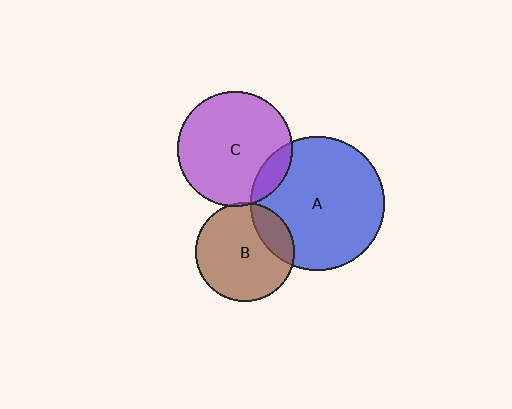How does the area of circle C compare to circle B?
Approximately 1.4 times.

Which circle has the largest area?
Circle A (blue).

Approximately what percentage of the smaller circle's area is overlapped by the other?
Approximately 20%.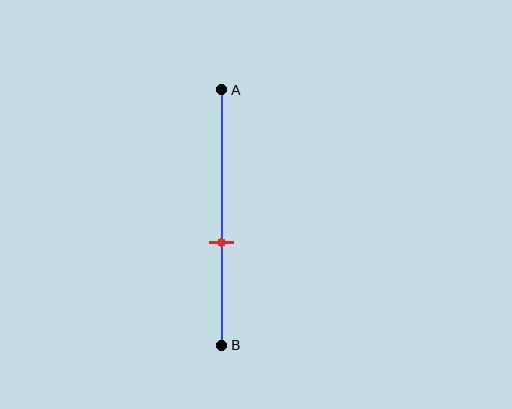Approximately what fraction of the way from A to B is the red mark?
The red mark is approximately 60% of the way from A to B.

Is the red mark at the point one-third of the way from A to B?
No, the mark is at about 60% from A, not at the 33% one-third point.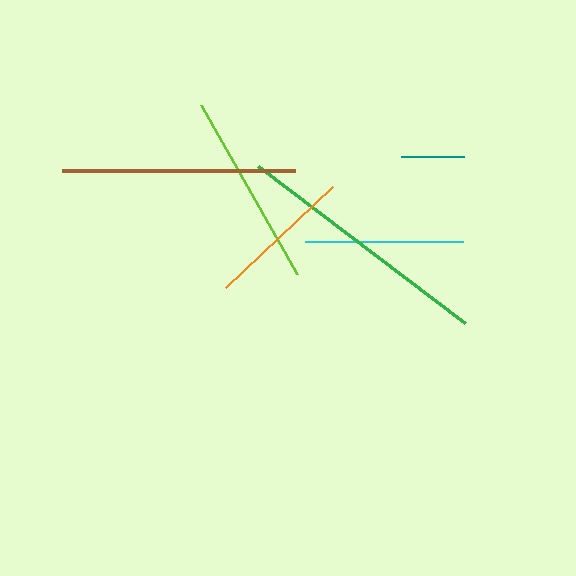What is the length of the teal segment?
The teal segment is approximately 63 pixels long.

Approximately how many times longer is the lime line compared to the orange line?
The lime line is approximately 1.3 times the length of the orange line.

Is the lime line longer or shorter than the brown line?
The brown line is longer than the lime line.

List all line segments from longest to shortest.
From longest to shortest: green, brown, lime, cyan, orange, teal.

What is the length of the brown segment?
The brown segment is approximately 233 pixels long.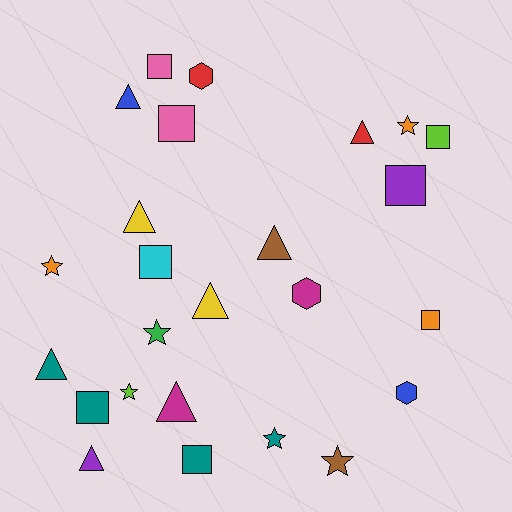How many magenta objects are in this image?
There are 2 magenta objects.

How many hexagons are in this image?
There are 3 hexagons.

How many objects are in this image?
There are 25 objects.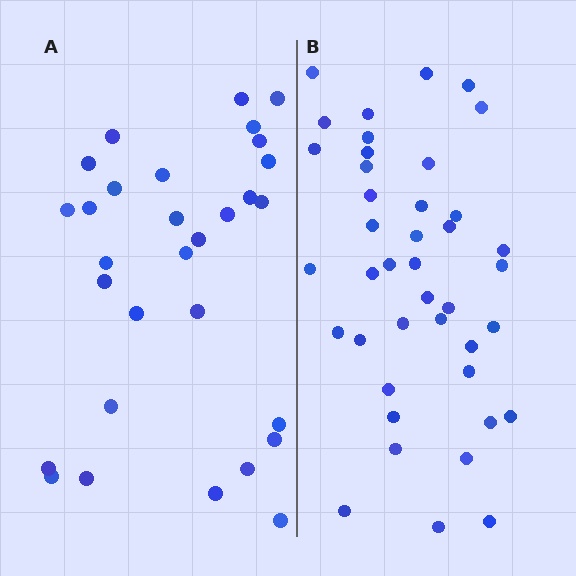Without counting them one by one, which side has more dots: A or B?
Region B (the right region) has more dots.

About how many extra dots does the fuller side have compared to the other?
Region B has roughly 12 or so more dots than region A.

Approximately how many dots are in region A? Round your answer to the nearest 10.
About 30 dots.